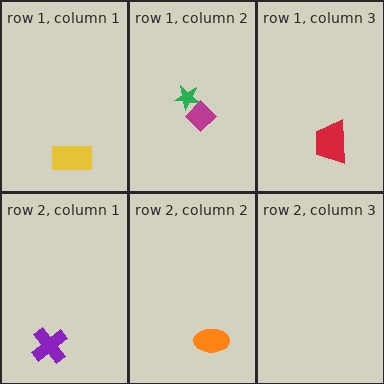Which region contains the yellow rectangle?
The row 1, column 1 region.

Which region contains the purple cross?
The row 2, column 1 region.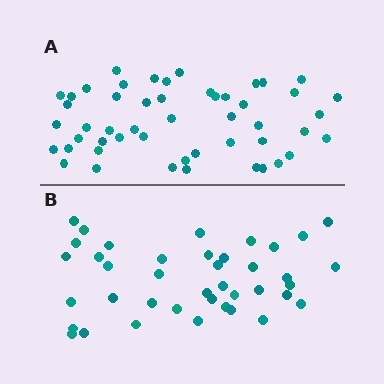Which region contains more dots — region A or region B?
Region A (the top region) has more dots.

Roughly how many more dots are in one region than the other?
Region A has roughly 10 or so more dots than region B.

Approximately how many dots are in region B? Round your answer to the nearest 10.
About 40 dots.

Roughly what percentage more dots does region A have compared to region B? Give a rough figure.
About 25% more.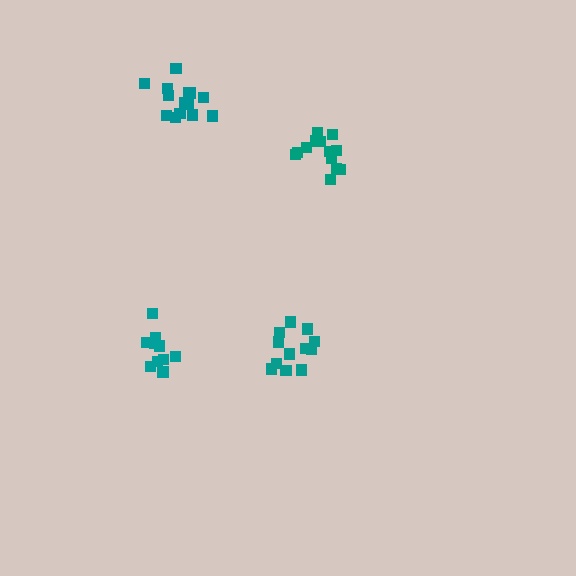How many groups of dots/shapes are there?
There are 4 groups.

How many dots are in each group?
Group 1: 12 dots, Group 2: 13 dots, Group 3: 10 dots, Group 4: 15 dots (50 total).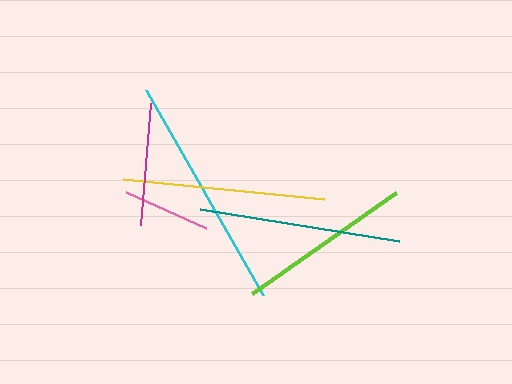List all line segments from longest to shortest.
From longest to shortest: cyan, yellow, teal, lime, magenta, pink.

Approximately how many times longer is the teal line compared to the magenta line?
The teal line is approximately 1.6 times the length of the magenta line.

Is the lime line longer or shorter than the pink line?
The lime line is longer than the pink line.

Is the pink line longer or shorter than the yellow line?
The yellow line is longer than the pink line.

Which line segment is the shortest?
The pink line is the shortest at approximately 88 pixels.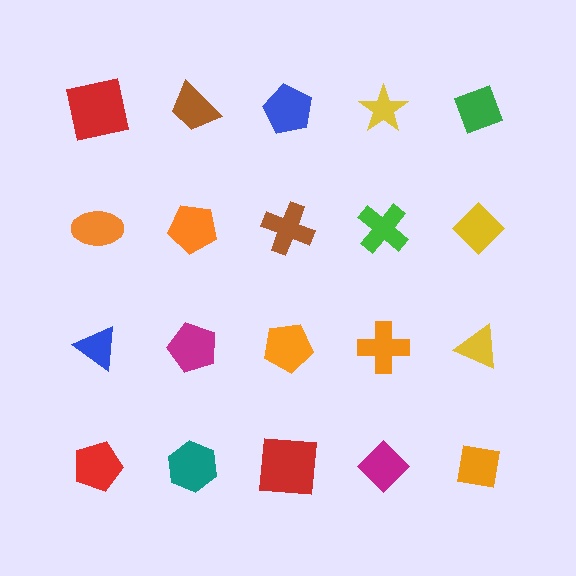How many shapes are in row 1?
5 shapes.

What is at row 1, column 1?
A red square.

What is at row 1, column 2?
A brown trapezoid.